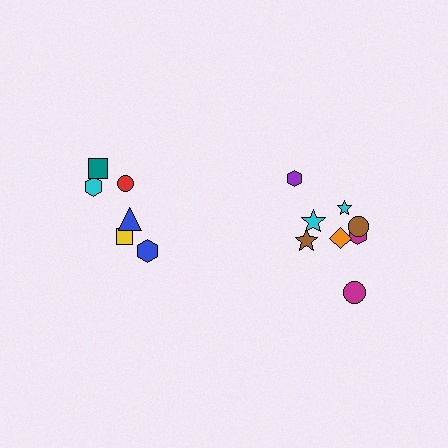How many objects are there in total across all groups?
There are 14 objects.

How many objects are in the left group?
There are 6 objects.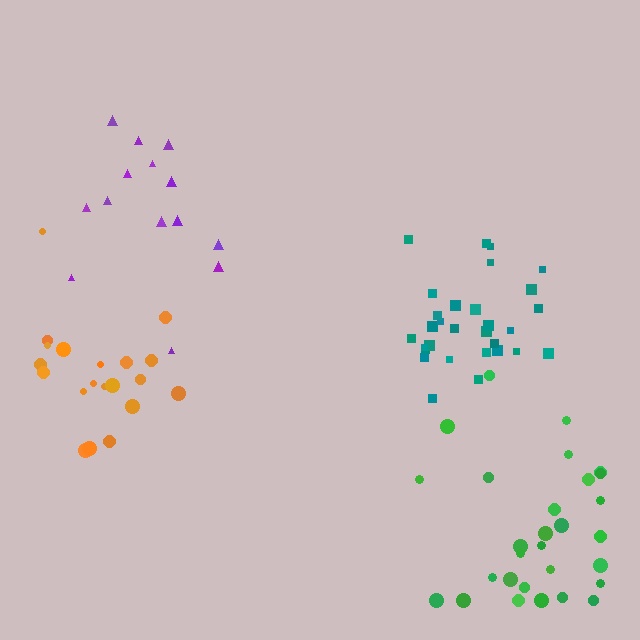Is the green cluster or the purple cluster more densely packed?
Green.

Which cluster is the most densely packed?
Teal.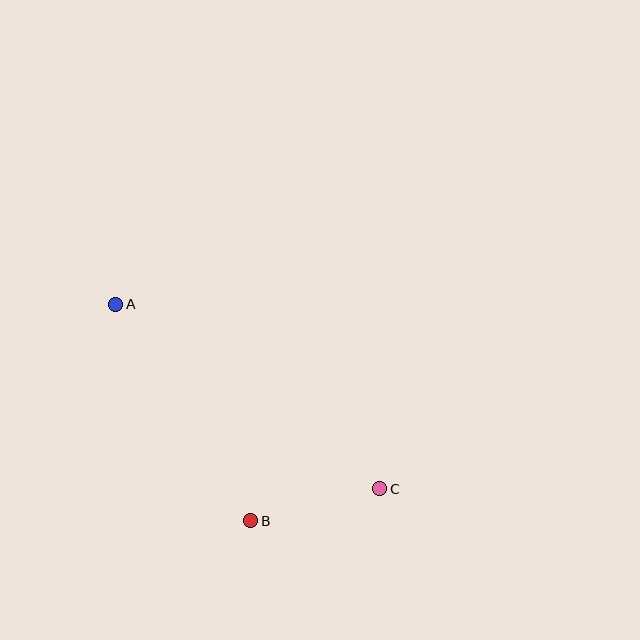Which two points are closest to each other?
Points B and C are closest to each other.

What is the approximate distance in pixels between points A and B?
The distance between A and B is approximately 255 pixels.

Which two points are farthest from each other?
Points A and C are farthest from each other.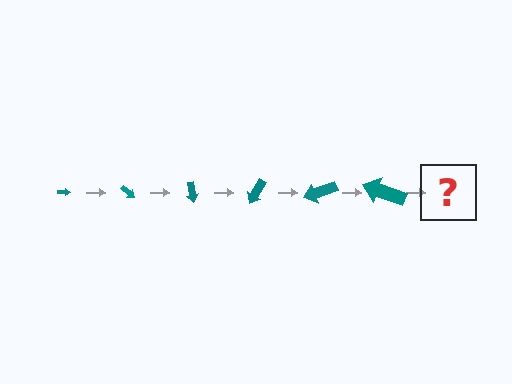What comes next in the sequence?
The next element should be an arrow, larger than the previous one and rotated 240 degrees from the start.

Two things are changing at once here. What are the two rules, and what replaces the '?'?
The two rules are that the arrow grows larger each step and it rotates 40 degrees each step. The '?' should be an arrow, larger than the previous one and rotated 240 degrees from the start.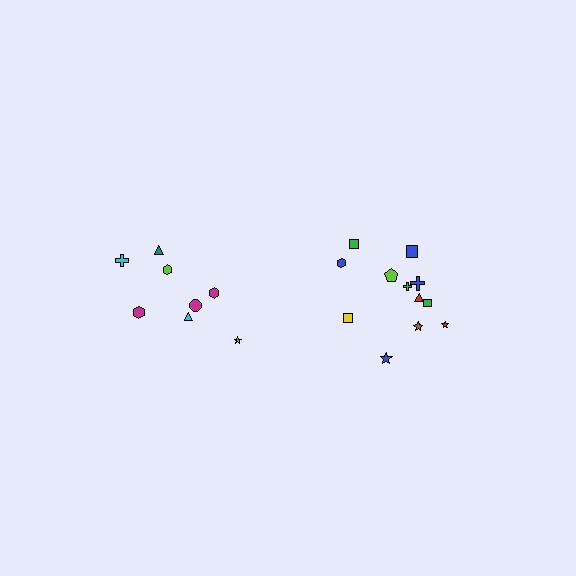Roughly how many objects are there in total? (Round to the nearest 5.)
Roughly 20 objects in total.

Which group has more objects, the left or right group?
The right group.